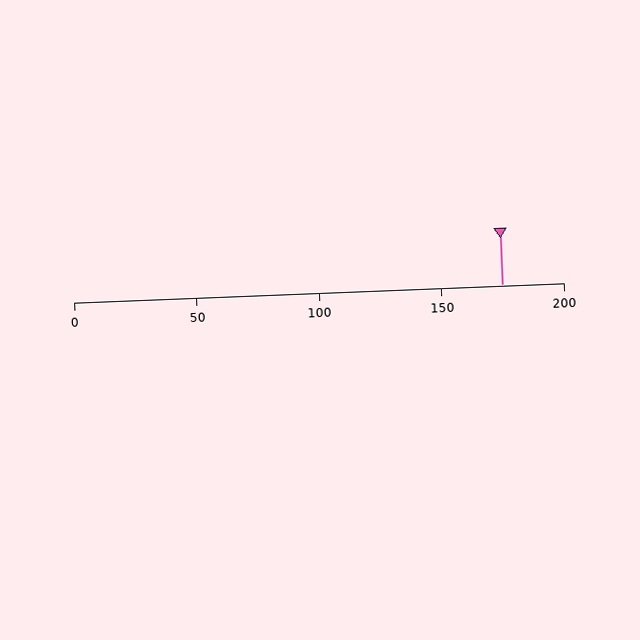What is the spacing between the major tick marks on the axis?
The major ticks are spaced 50 apart.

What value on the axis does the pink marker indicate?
The marker indicates approximately 175.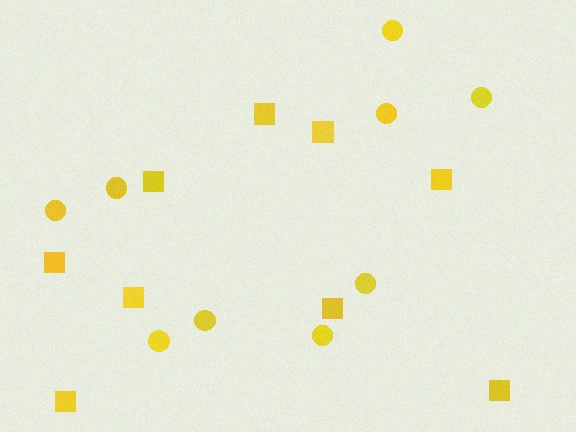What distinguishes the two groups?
There are 2 groups: one group of squares (9) and one group of circles (9).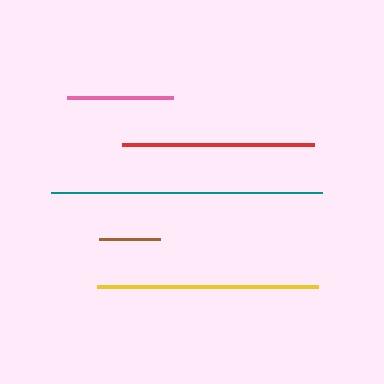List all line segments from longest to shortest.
From longest to shortest: teal, yellow, red, pink, brown.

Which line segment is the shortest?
The brown line is the shortest at approximately 61 pixels.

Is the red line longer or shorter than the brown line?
The red line is longer than the brown line.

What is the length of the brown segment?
The brown segment is approximately 61 pixels long.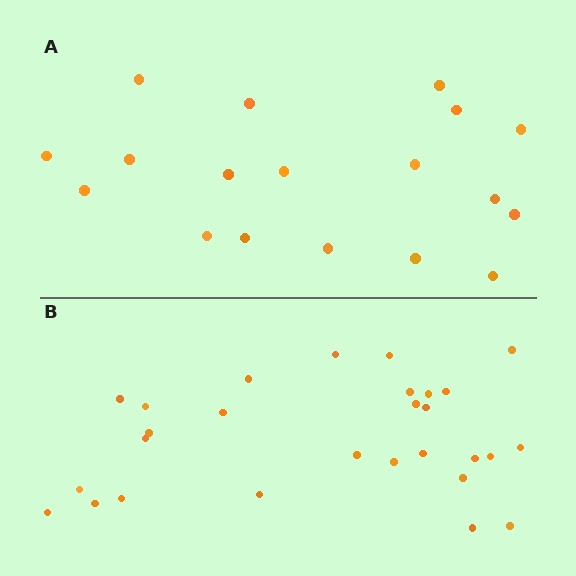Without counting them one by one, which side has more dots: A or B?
Region B (the bottom region) has more dots.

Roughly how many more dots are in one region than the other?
Region B has roughly 10 or so more dots than region A.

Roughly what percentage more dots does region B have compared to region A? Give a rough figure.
About 55% more.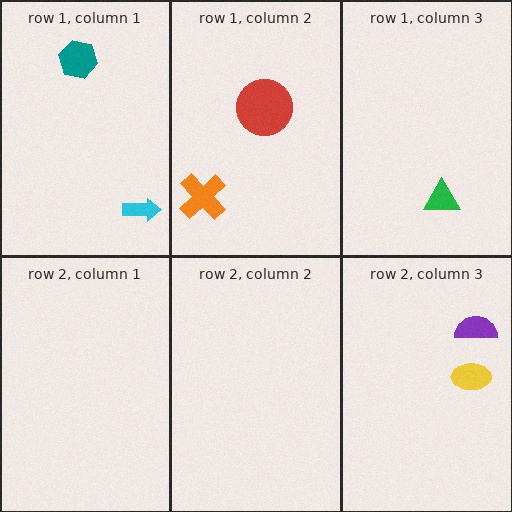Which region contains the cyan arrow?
The row 1, column 1 region.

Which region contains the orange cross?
The row 1, column 2 region.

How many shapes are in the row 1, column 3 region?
1.